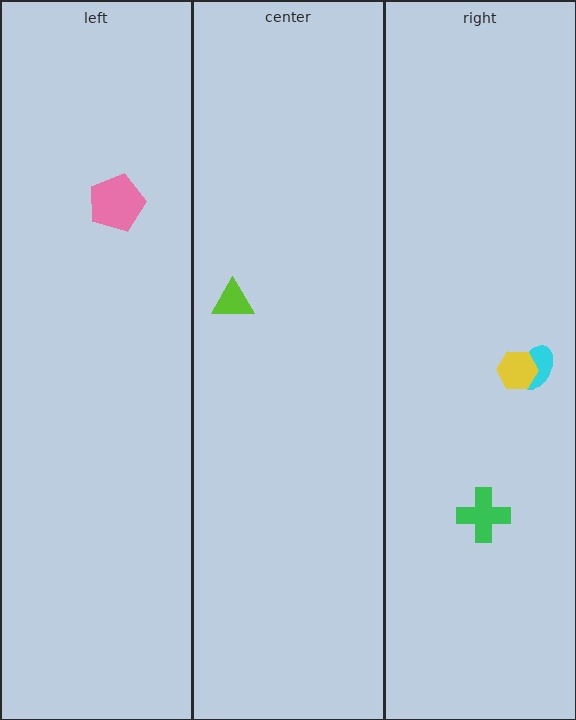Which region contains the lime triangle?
The center region.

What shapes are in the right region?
The green cross, the cyan ellipse, the yellow hexagon.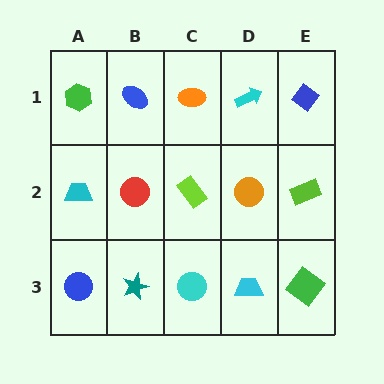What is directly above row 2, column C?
An orange ellipse.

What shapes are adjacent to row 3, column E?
A lime rectangle (row 2, column E), a cyan trapezoid (row 3, column D).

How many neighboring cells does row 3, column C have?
3.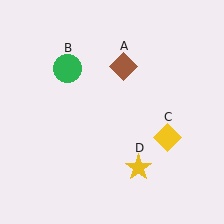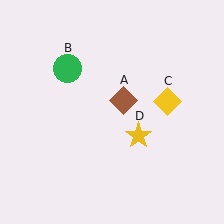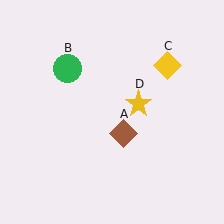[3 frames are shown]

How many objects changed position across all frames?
3 objects changed position: brown diamond (object A), yellow diamond (object C), yellow star (object D).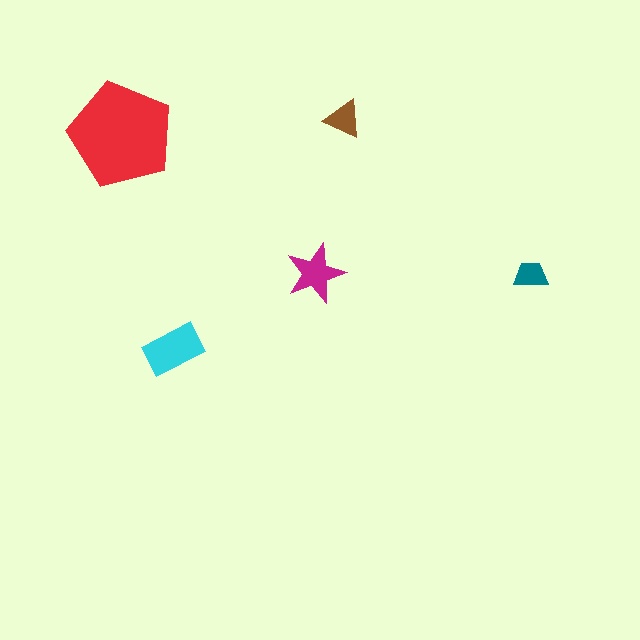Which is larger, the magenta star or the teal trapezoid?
The magenta star.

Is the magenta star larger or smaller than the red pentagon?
Smaller.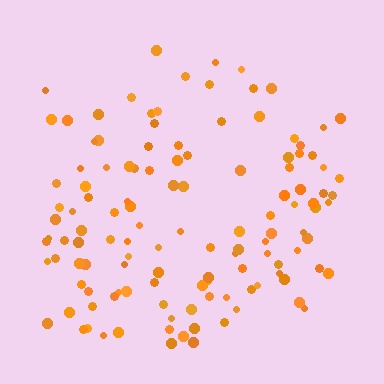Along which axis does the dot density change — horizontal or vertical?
Vertical.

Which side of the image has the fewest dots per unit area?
The top.